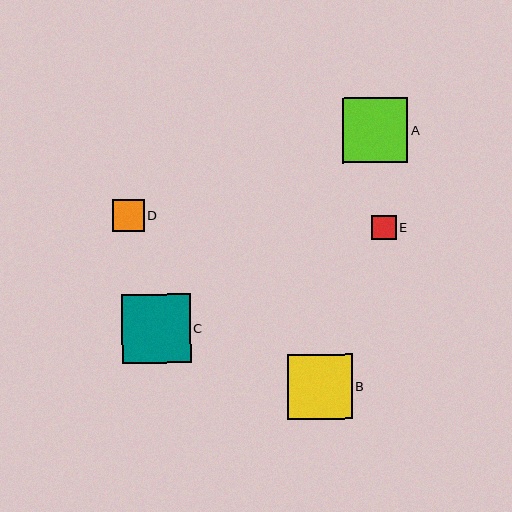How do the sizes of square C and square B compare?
Square C and square B are approximately the same size.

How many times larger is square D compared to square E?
Square D is approximately 1.3 times the size of square E.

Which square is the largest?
Square C is the largest with a size of approximately 69 pixels.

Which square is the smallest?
Square E is the smallest with a size of approximately 24 pixels.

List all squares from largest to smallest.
From largest to smallest: C, B, A, D, E.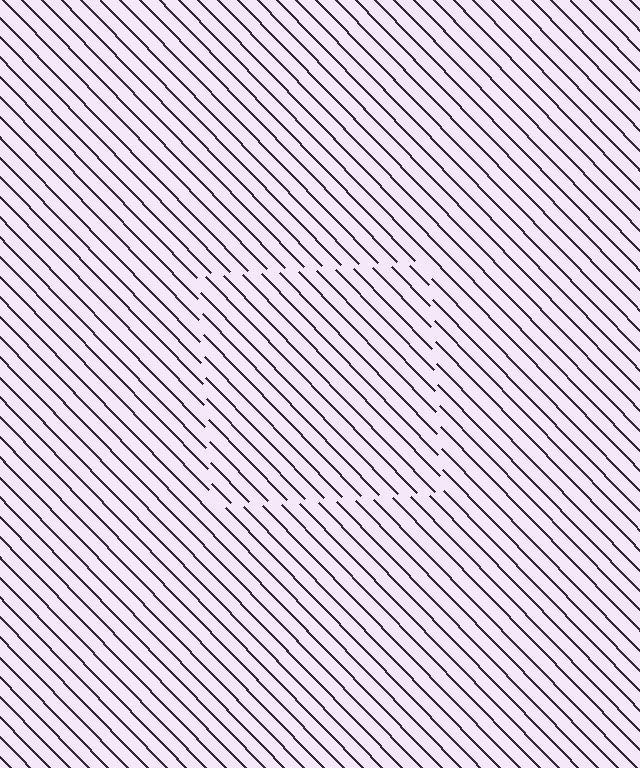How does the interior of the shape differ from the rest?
The interior of the shape contains the same grating, shifted by half a period — the contour is defined by the phase discontinuity where line-ends from the inner and outer gratings abut.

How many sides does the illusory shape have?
4 sides — the line-ends trace a square.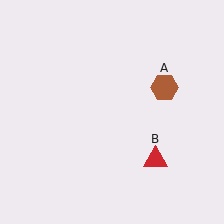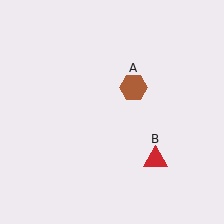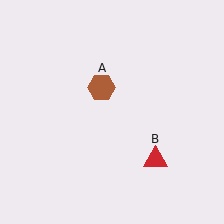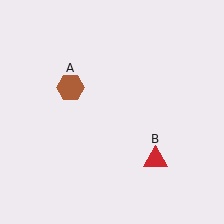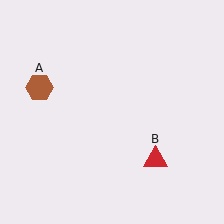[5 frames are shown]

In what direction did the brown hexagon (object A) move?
The brown hexagon (object A) moved left.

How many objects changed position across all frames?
1 object changed position: brown hexagon (object A).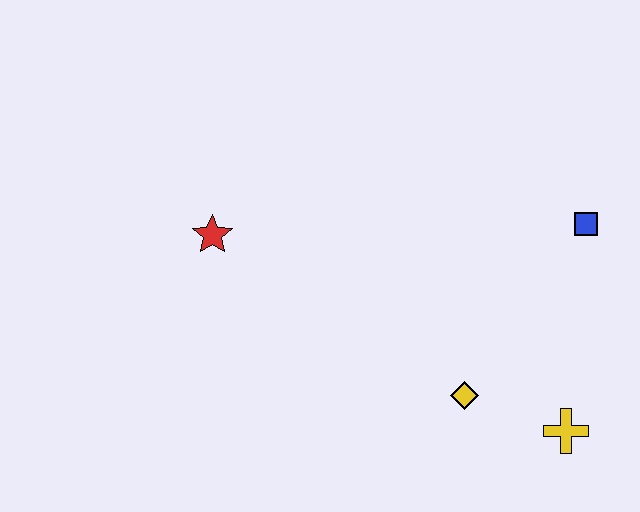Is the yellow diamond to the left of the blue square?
Yes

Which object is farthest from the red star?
The yellow cross is farthest from the red star.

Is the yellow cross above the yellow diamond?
No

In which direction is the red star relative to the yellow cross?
The red star is to the left of the yellow cross.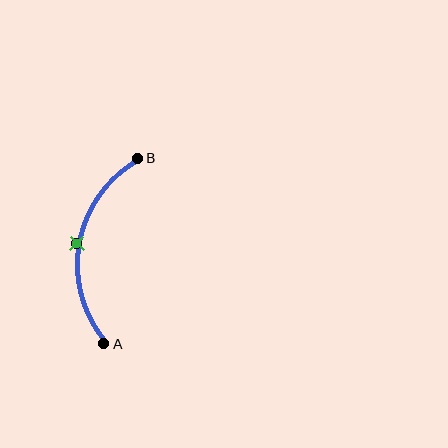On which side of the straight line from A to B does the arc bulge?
The arc bulges to the left of the straight line connecting A and B.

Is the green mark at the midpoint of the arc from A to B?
Yes. The green mark lies on the arc at equal arc-length from both A and B — it is the arc midpoint.